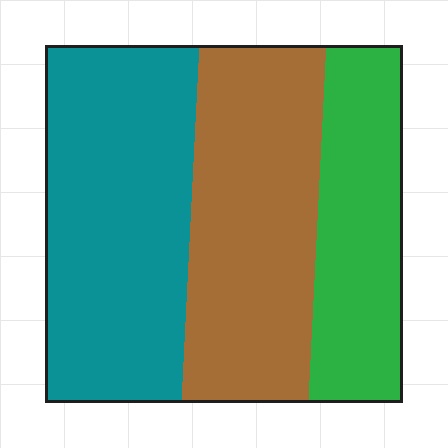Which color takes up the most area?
Teal, at roughly 40%.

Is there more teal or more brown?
Teal.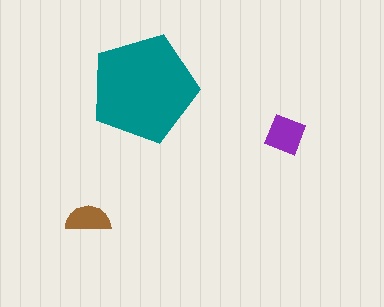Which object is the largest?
The teal pentagon.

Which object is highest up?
The teal pentagon is topmost.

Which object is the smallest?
The brown semicircle.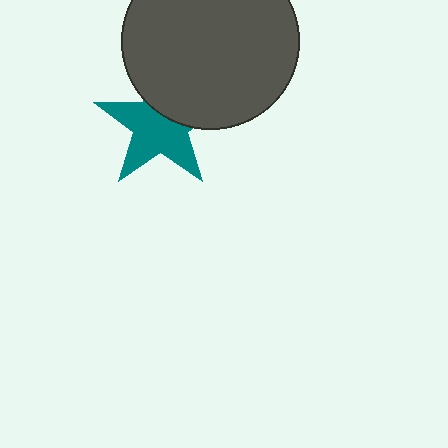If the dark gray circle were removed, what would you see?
You would see the complete teal star.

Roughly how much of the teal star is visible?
About half of it is visible (roughly 65%).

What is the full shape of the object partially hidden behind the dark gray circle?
The partially hidden object is a teal star.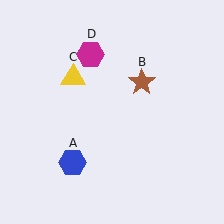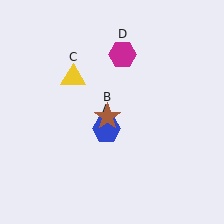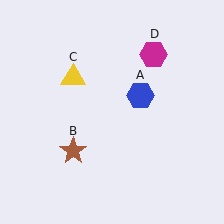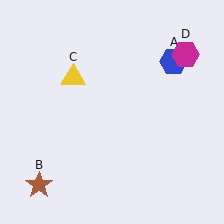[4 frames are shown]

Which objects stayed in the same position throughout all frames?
Yellow triangle (object C) remained stationary.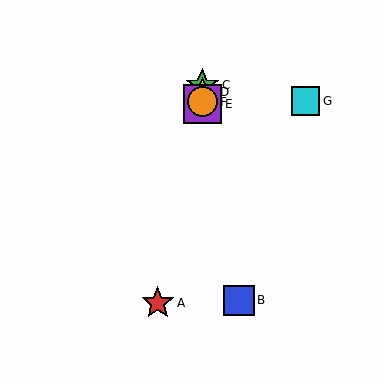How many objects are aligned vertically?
4 objects (C, D, E, F) are aligned vertically.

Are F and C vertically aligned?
Yes, both are at x≈202.